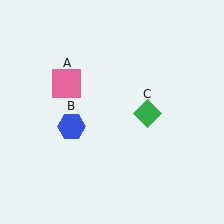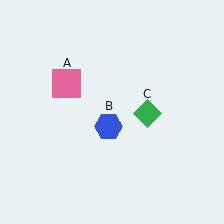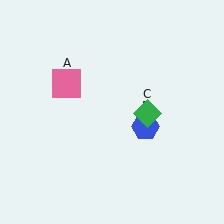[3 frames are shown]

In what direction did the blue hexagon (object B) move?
The blue hexagon (object B) moved right.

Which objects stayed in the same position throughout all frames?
Pink square (object A) and green diamond (object C) remained stationary.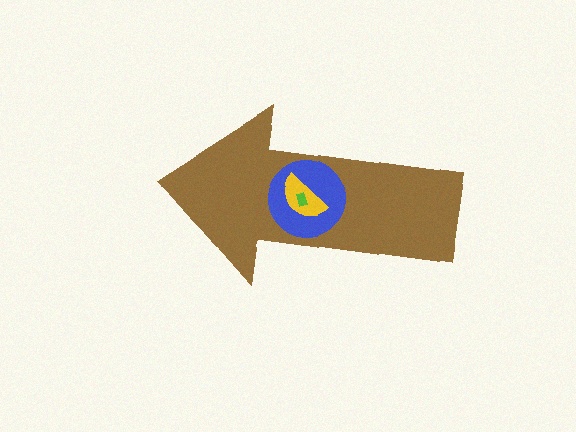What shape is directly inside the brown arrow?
The blue circle.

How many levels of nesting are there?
4.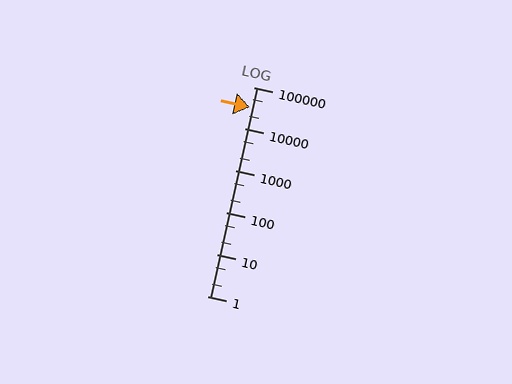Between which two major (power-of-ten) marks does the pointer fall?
The pointer is between 10000 and 100000.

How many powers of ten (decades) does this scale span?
The scale spans 5 decades, from 1 to 100000.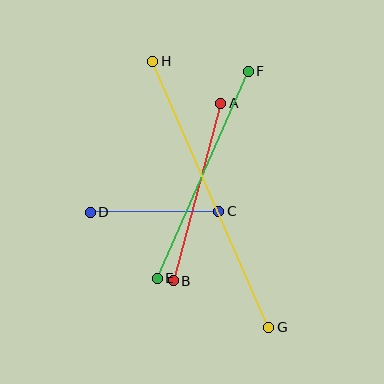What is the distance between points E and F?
The distance is approximately 226 pixels.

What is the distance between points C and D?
The distance is approximately 128 pixels.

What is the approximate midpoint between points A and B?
The midpoint is at approximately (197, 192) pixels.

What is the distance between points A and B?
The distance is approximately 184 pixels.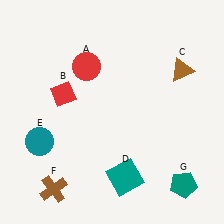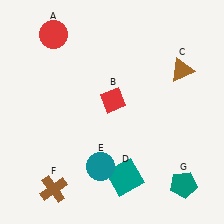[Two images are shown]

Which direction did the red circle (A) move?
The red circle (A) moved up.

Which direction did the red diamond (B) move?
The red diamond (B) moved right.